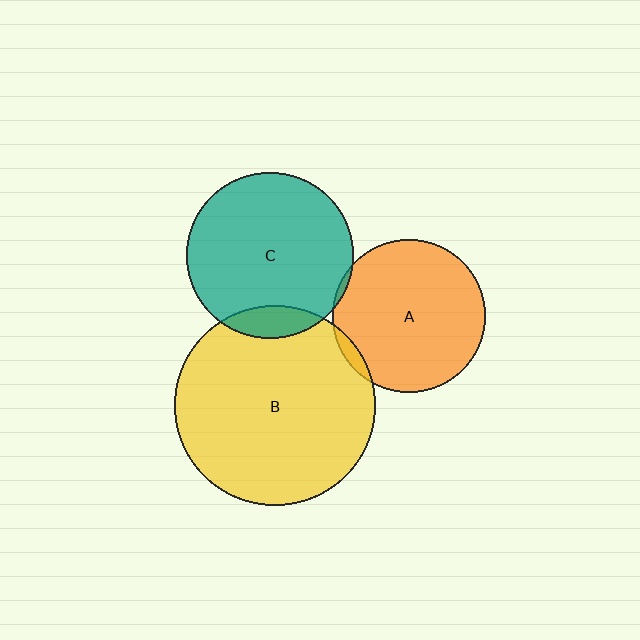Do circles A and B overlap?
Yes.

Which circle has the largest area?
Circle B (yellow).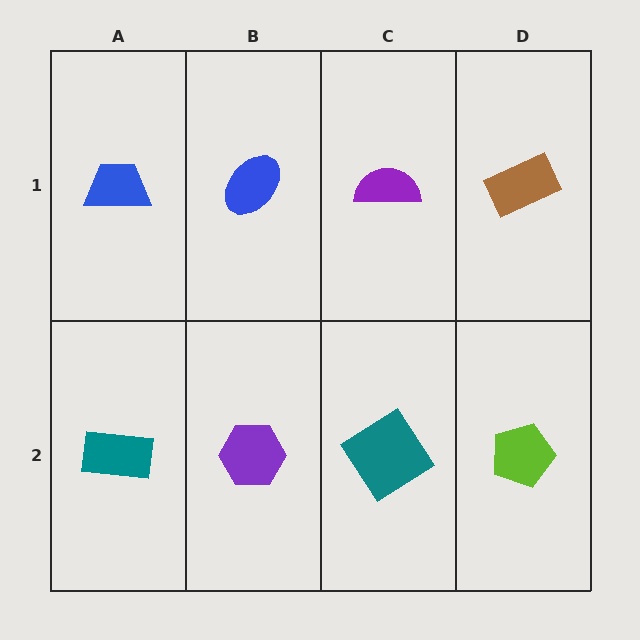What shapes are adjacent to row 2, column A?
A blue trapezoid (row 1, column A), a purple hexagon (row 2, column B).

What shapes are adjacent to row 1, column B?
A purple hexagon (row 2, column B), a blue trapezoid (row 1, column A), a purple semicircle (row 1, column C).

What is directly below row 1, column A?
A teal rectangle.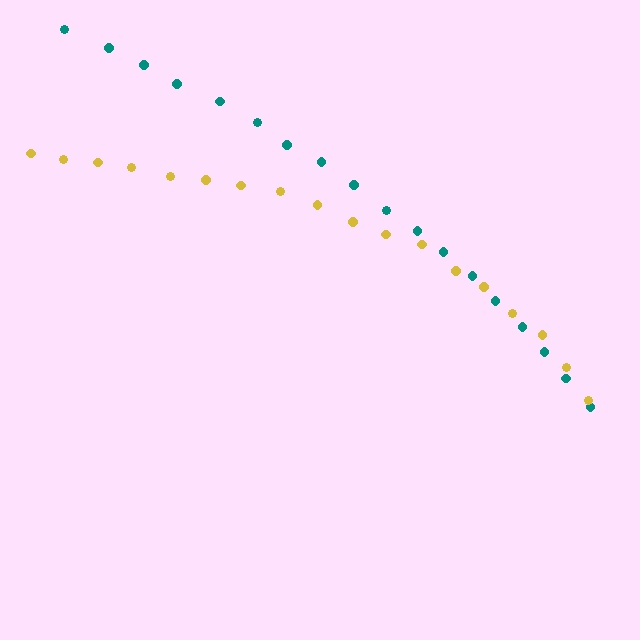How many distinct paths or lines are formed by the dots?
There are 2 distinct paths.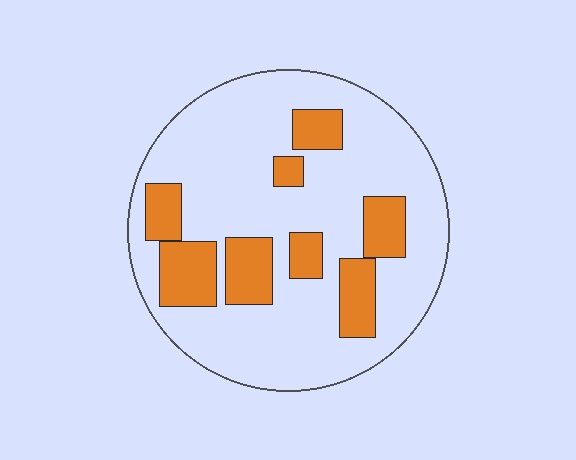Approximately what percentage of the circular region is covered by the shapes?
Approximately 25%.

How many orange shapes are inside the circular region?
8.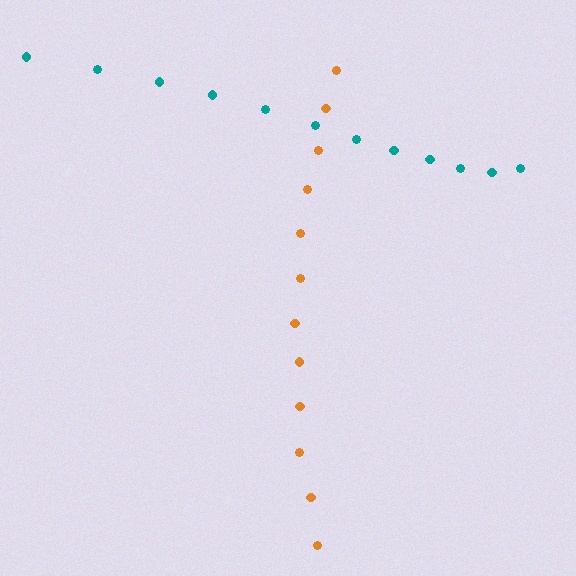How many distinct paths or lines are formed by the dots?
There are 2 distinct paths.